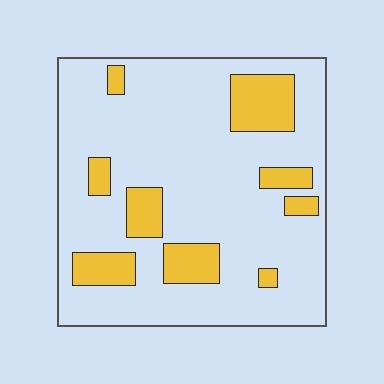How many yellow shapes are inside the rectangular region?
9.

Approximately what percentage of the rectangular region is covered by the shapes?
Approximately 20%.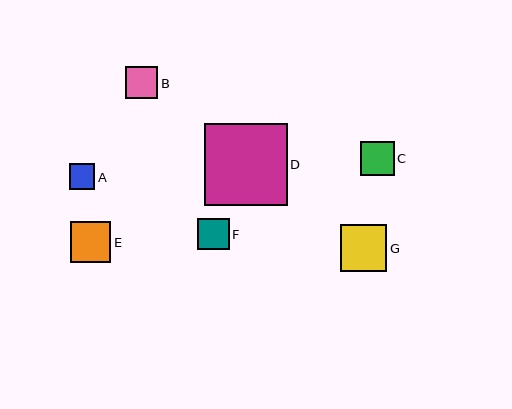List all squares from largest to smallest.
From largest to smallest: D, G, E, C, B, F, A.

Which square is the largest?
Square D is the largest with a size of approximately 82 pixels.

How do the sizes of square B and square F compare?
Square B and square F are approximately the same size.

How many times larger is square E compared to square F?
Square E is approximately 1.3 times the size of square F.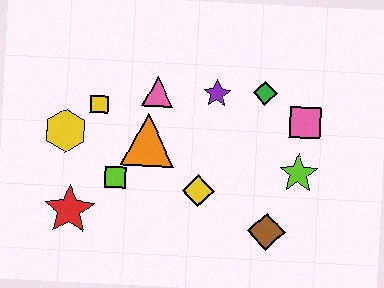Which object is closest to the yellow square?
The yellow hexagon is closest to the yellow square.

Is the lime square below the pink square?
Yes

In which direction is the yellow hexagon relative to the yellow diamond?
The yellow hexagon is to the left of the yellow diamond.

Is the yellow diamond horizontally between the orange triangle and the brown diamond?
Yes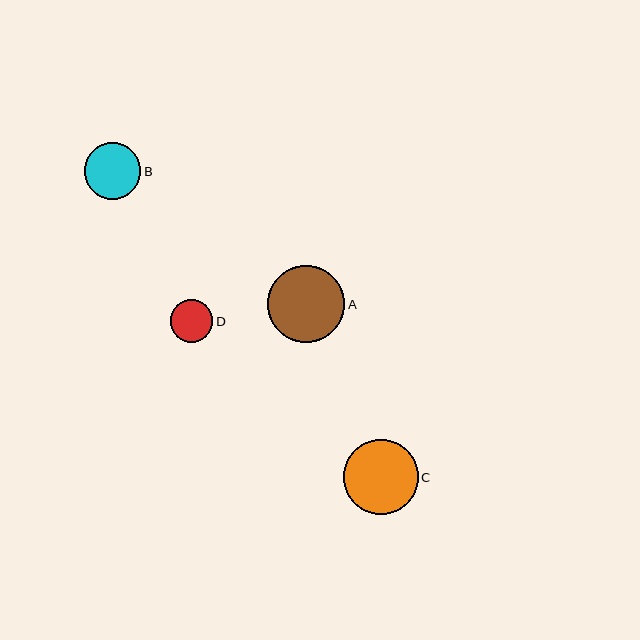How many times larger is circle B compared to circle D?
Circle B is approximately 1.3 times the size of circle D.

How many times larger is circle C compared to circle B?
Circle C is approximately 1.3 times the size of circle B.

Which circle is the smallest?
Circle D is the smallest with a size of approximately 42 pixels.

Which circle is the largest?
Circle A is the largest with a size of approximately 77 pixels.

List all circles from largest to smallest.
From largest to smallest: A, C, B, D.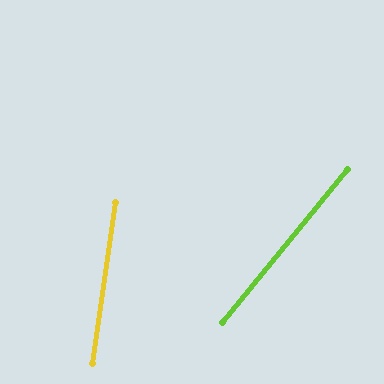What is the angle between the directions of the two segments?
Approximately 31 degrees.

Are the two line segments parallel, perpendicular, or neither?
Neither parallel nor perpendicular — they differ by about 31°.